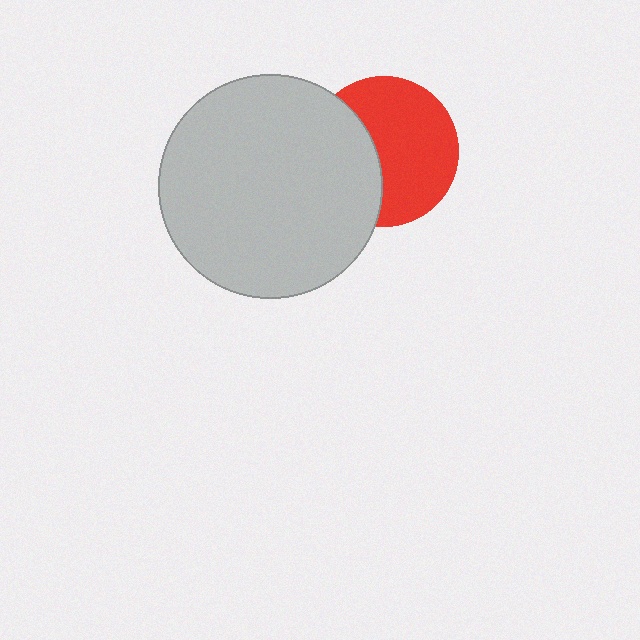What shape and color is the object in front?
The object in front is a light gray circle.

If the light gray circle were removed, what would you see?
You would see the complete red circle.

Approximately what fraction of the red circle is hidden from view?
Roughly 38% of the red circle is hidden behind the light gray circle.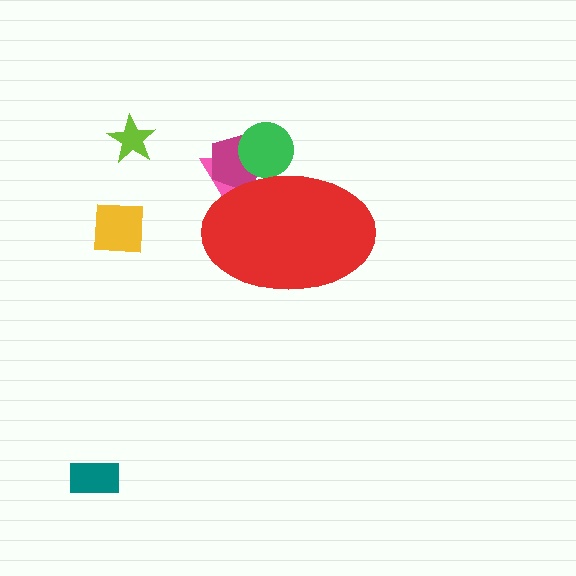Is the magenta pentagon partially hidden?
Yes, the magenta pentagon is partially hidden behind the red ellipse.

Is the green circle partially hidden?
Yes, the green circle is partially hidden behind the red ellipse.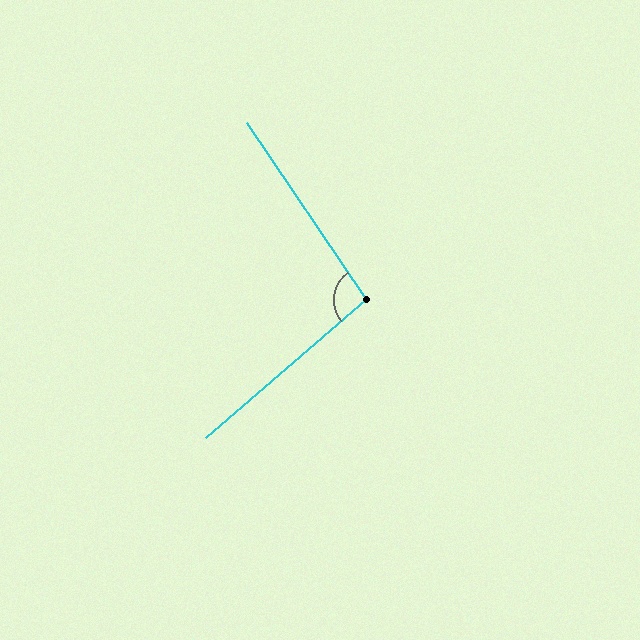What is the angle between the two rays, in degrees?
Approximately 97 degrees.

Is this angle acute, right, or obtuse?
It is obtuse.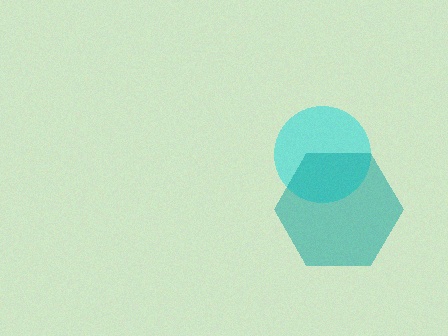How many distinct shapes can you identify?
There are 2 distinct shapes: a cyan circle, a teal hexagon.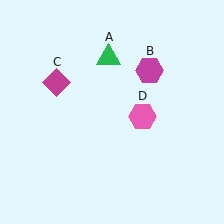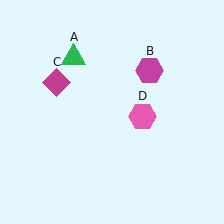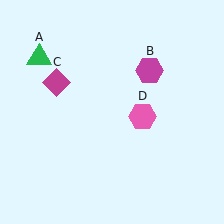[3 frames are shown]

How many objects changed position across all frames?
1 object changed position: green triangle (object A).